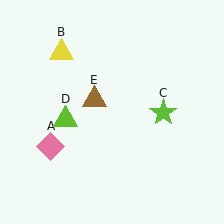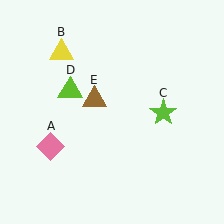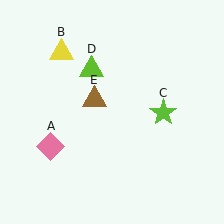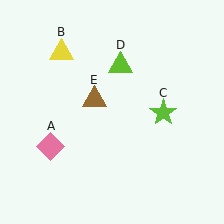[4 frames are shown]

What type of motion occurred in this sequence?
The lime triangle (object D) rotated clockwise around the center of the scene.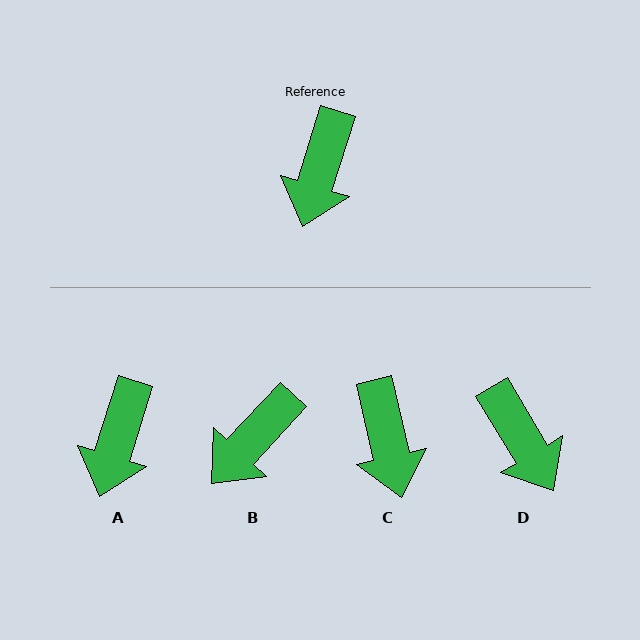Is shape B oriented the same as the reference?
No, it is off by about 26 degrees.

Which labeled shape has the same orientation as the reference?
A.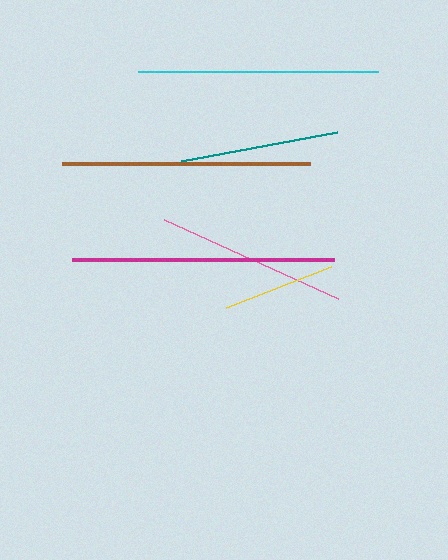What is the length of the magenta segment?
The magenta segment is approximately 262 pixels long.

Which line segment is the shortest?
The yellow line is the shortest at approximately 113 pixels.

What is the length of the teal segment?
The teal segment is approximately 159 pixels long.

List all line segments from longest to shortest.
From longest to shortest: magenta, brown, cyan, pink, teal, yellow.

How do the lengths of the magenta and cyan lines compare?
The magenta and cyan lines are approximately the same length.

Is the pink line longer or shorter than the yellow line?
The pink line is longer than the yellow line.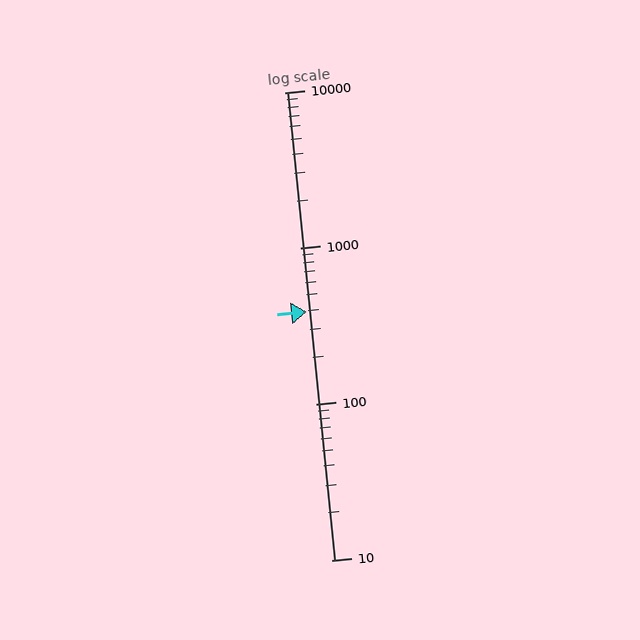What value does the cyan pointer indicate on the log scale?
The pointer indicates approximately 390.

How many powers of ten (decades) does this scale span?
The scale spans 3 decades, from 10 to 10000.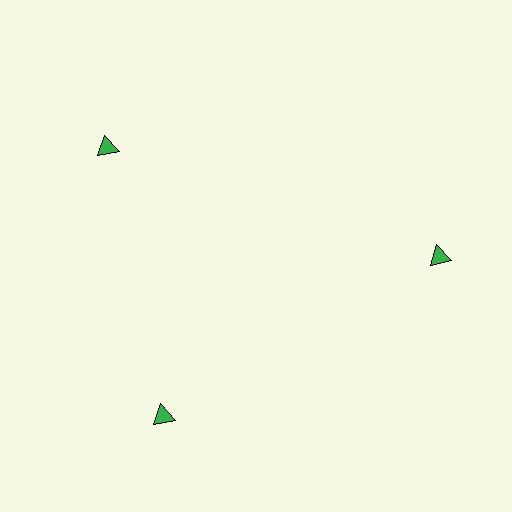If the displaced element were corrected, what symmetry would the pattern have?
It would have 3-fold rotational symmetry — the pattern would map onto itself every 120 degrees.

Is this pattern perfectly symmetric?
No. The 3 green triangles are arranged in a ring, but one element near the 11 o'clock position is rotated out of alignment along the ring, breaking the 3-fold rotational symmetry.